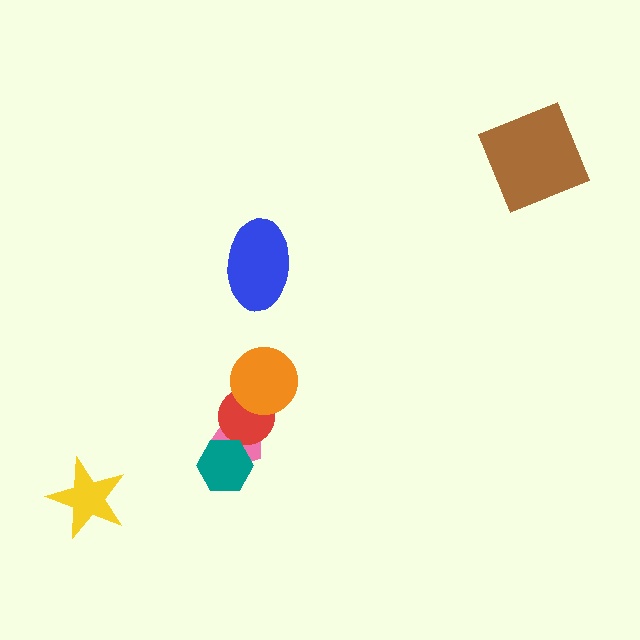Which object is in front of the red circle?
The orange circle is in front of the red circle.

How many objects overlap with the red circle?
2 objects overlap with the red circle.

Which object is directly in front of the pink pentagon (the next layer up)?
The red circle is directly in front of the pink pentagon.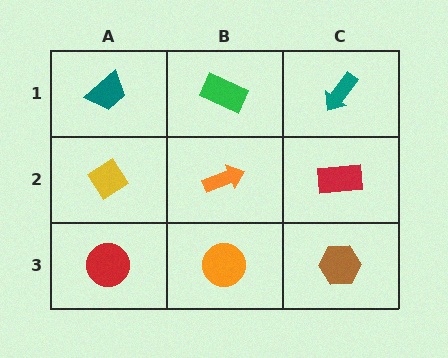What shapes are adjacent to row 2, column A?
A teal trapezoid (row 1, column A), a red circle (row 3, column A), an orange arrow (row 2, column B).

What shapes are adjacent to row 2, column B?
A green rectangle (row 1, column B), an orange circle (row 3, column B), a yellow diamond (row 2, column A), a red rectangle (row 2, column C).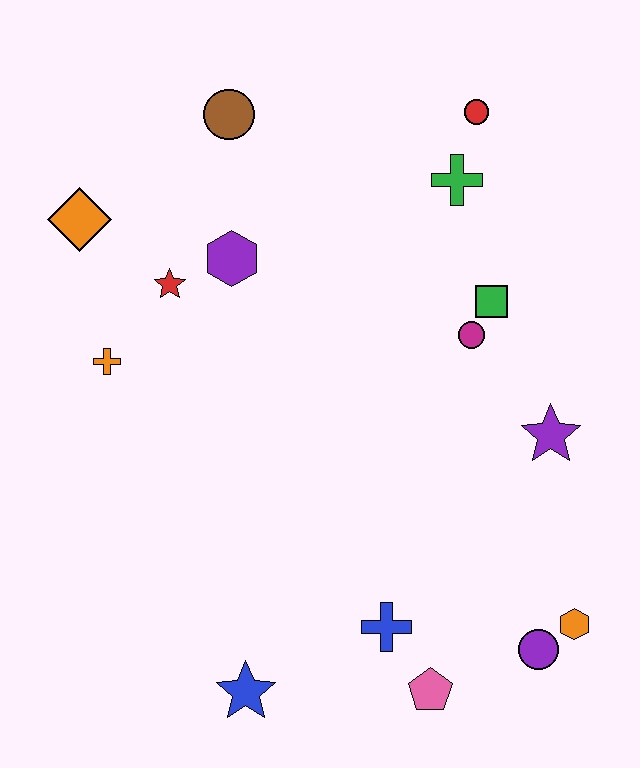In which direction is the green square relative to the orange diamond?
The green square is to the right of the orange diamond.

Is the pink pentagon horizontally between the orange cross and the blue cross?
No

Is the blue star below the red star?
Yes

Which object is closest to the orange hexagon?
The purple circle is closest to the orange hexagon.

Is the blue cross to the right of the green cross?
No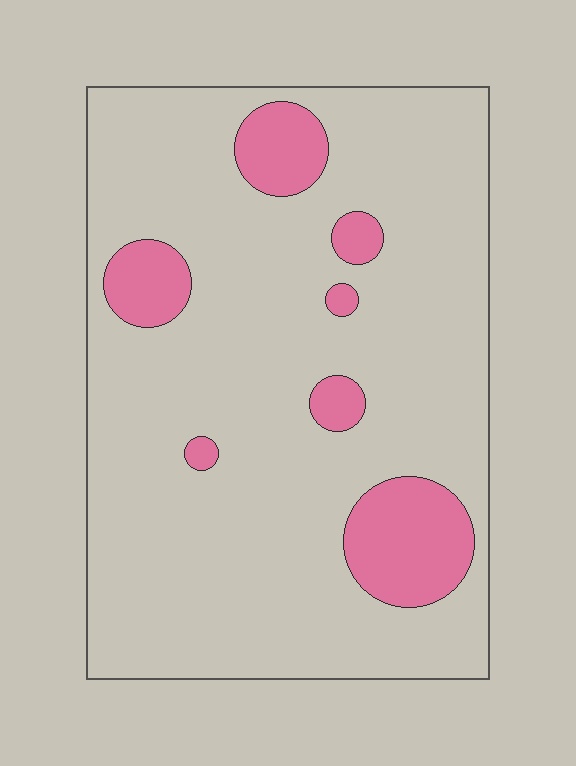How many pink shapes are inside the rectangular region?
7.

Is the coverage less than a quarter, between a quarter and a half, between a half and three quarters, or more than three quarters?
Less than a quarter.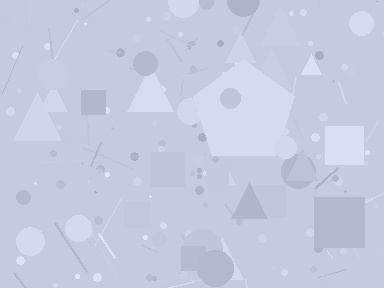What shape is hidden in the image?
A pentagon is hidden in the image.